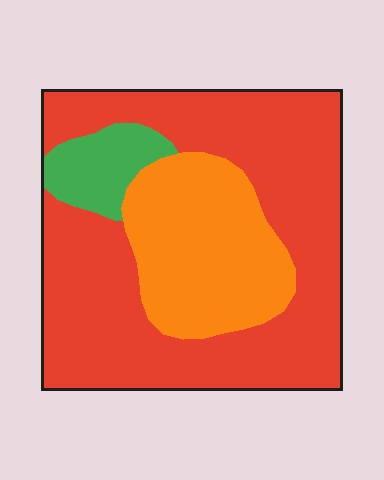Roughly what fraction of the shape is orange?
Orange takes up about one quarter (1/4) of the shape.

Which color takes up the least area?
Green, at roughly 10%.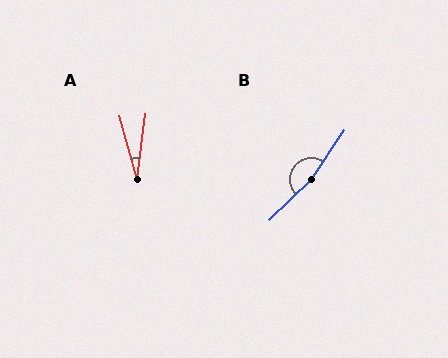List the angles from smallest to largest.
A (23°), B (168°).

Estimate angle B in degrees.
Approximately 168 degrees.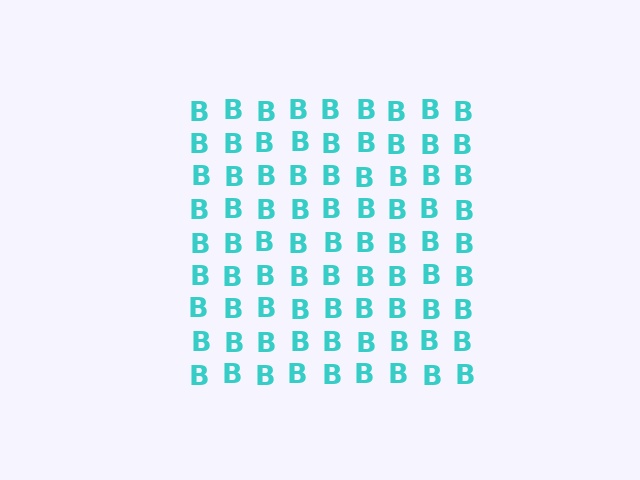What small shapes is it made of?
It is made of small letter B's.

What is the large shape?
The large shape is a square.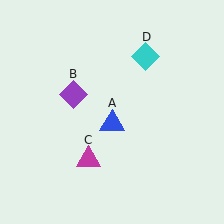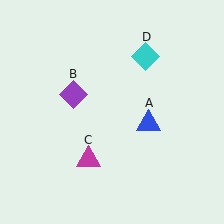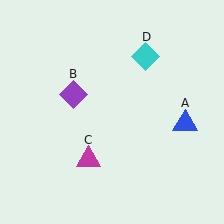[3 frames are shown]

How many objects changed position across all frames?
1 object changed position: blue triangle (object A).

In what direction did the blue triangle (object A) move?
The blue triangle (object A) moved right.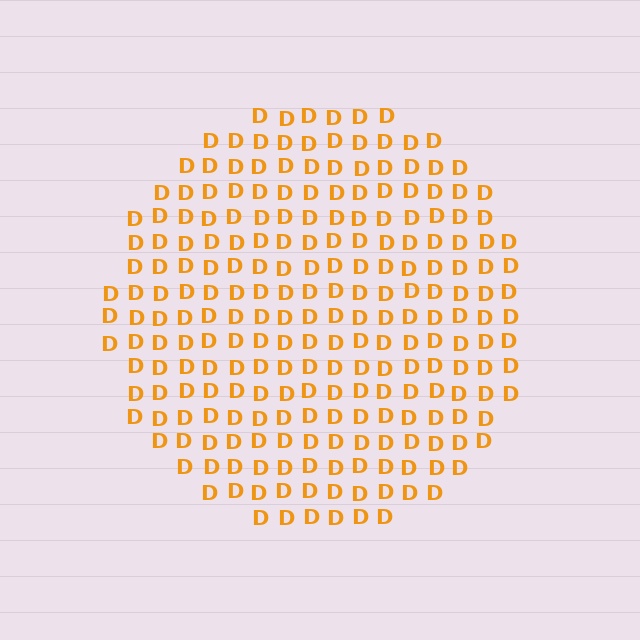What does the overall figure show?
The overall figure shows a circle.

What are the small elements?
The small elements are letter D's.